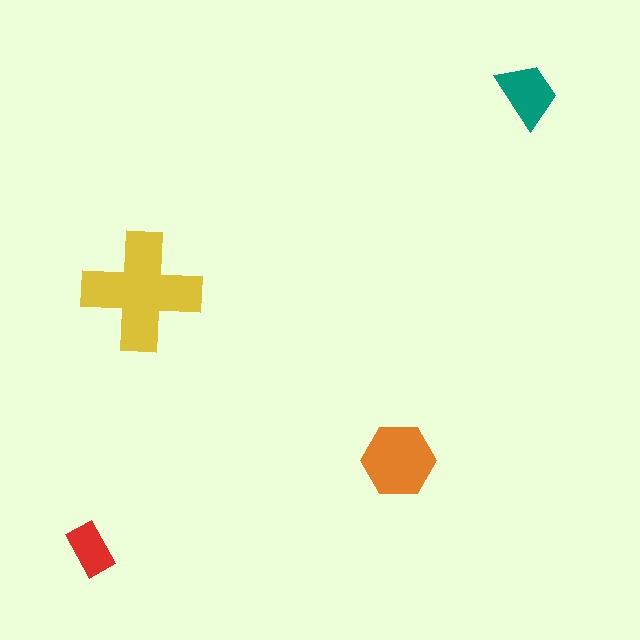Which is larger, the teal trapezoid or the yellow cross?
The yellow cross.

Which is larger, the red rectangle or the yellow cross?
The yellow cross.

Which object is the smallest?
The red rectangle.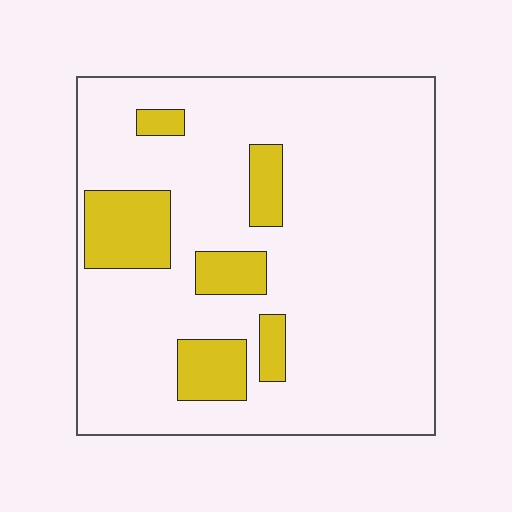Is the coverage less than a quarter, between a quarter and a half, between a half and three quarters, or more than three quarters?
Less than a quarter.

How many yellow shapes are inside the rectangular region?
6.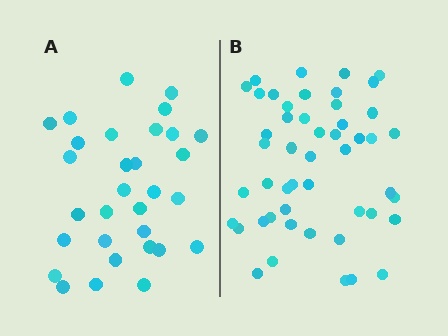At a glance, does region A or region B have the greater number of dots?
Region B (the right region) has more dots.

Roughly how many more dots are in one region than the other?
Region B has approximately 20 more dots than region A.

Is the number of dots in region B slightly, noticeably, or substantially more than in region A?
Region B has substantially more. The ratio is roughly 1.6 to 1.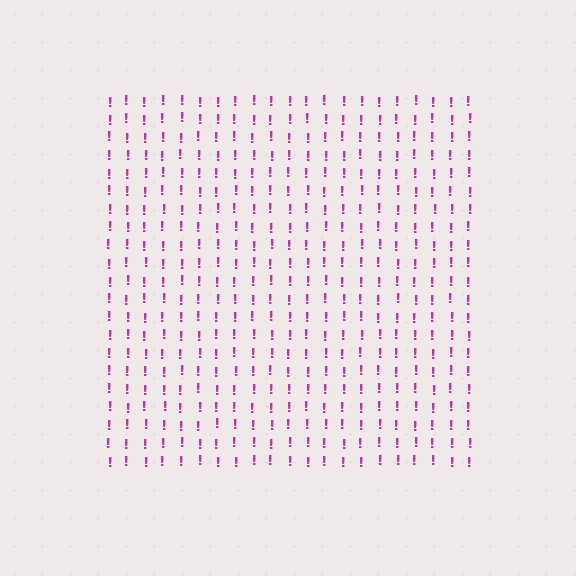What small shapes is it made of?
It is made of small exclamation marks.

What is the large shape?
The large shape is a square.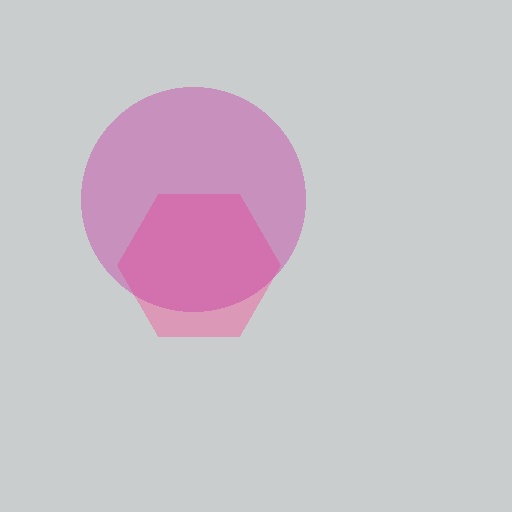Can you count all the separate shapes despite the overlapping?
Yes, there are 2 separate shapes.